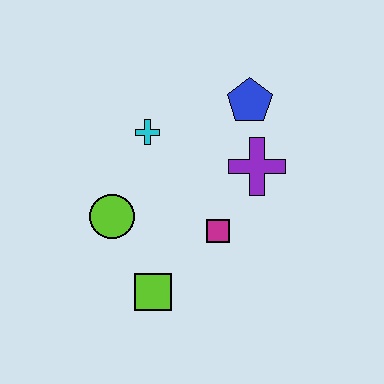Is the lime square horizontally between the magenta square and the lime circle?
Yes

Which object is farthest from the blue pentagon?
The lime square is farthest from the blue pentagon.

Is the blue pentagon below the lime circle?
No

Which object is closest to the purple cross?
The blue pentagon is closest to the purple cross.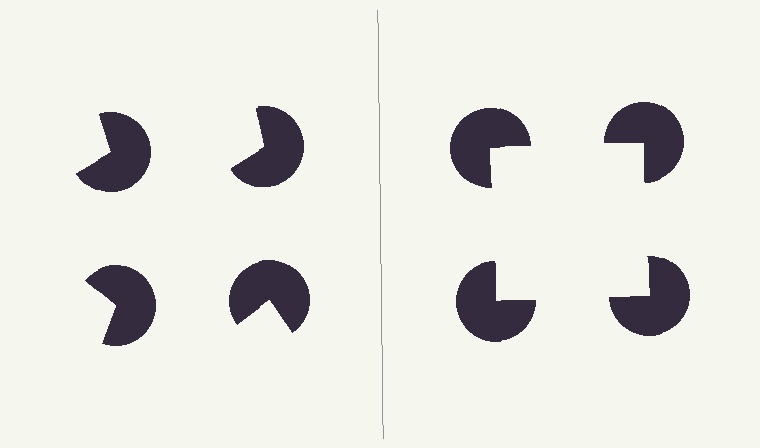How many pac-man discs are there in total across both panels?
8 — 4 on each side.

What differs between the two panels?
The pac-man discs are positioned identically on both sides; only the wedge orientations differ. On the right they align to a square; on the left they are misaligned.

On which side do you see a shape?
An illusory square appears on the right side. On the left side the wedge cuts are rotated, so no coherent shape forms.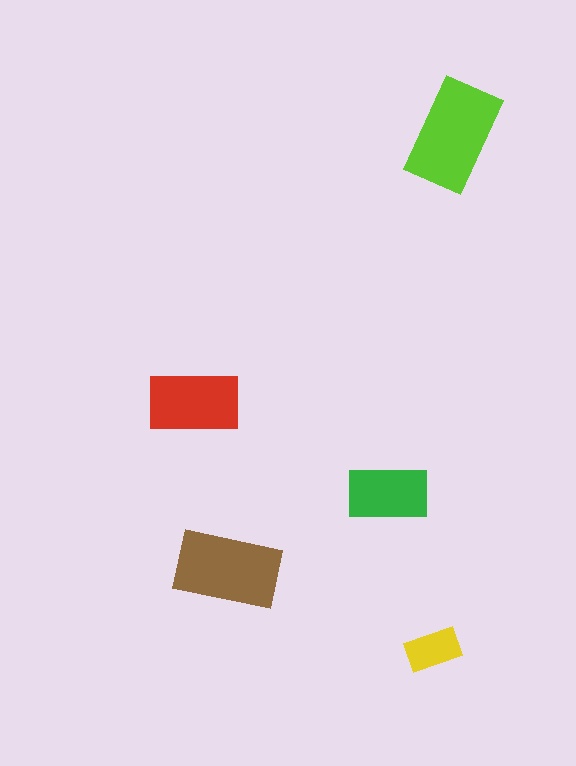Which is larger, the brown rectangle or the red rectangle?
The brown one.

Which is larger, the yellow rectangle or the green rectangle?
The green one.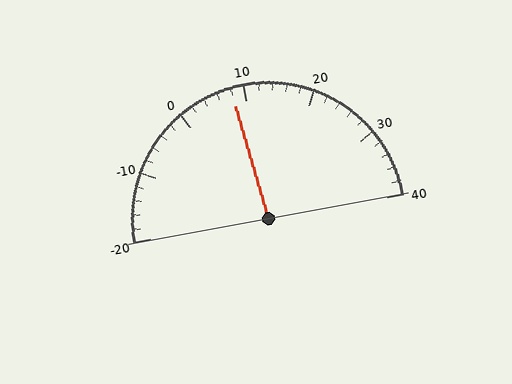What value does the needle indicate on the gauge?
The needle indicates approximately 8.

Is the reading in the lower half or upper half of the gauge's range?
The reading is in the lower half of the range (-20 to 40).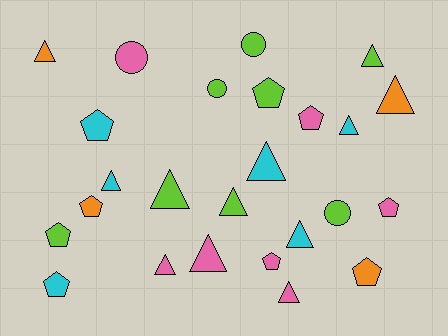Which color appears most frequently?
Lime, with 8 objects.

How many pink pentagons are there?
There are 3 pink pentagons.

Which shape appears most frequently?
Triangle, with 12 objects.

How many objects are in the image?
There are 25 objects.